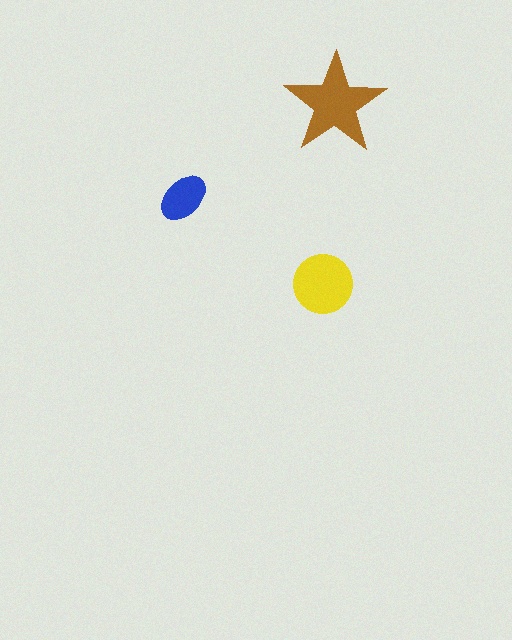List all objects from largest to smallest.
The brown star, the yellow circle, the blue ellipse.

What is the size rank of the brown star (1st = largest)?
1st.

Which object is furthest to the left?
The blue ellipse is leftmost.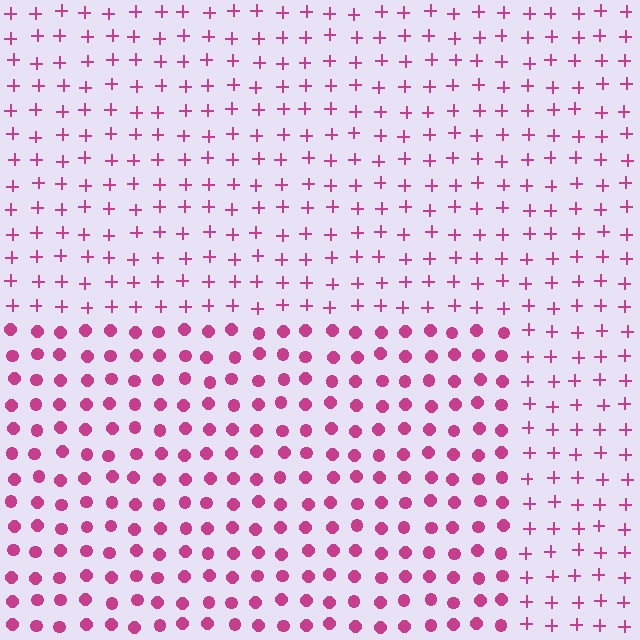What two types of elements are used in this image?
The image uses circles inside the rectangle region and plus signs outside it.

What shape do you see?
I see a rectangle.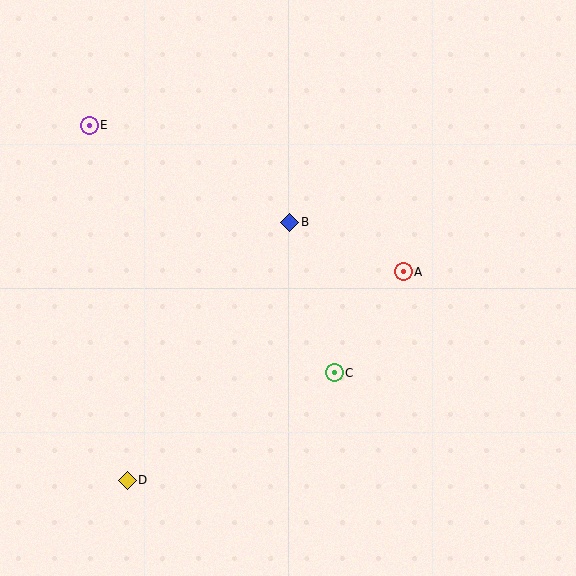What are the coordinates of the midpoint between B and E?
The midpoint between B and E is at (190, 174).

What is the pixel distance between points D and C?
The distance between D and C is 234 pixels.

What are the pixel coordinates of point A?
Point A is at (403, 272).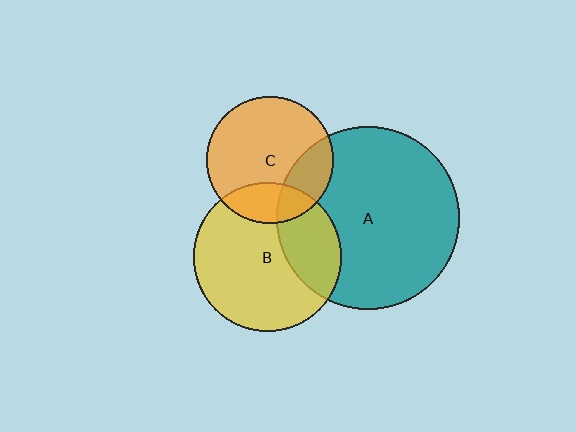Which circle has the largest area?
Circle A (teal).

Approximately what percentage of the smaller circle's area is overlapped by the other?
Approximately 30%.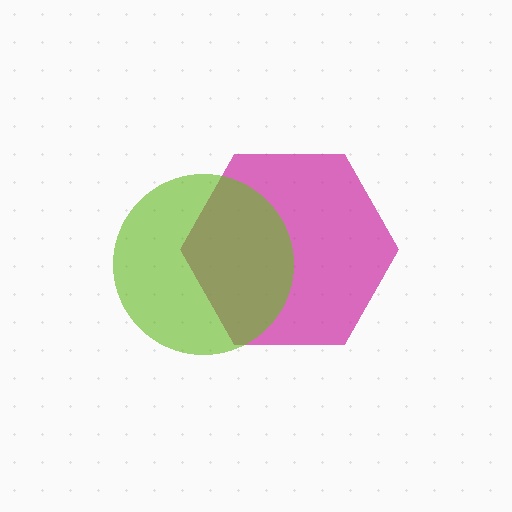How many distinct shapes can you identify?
There are 2 distinct shapes: a magenta hexagon, a lime circle.